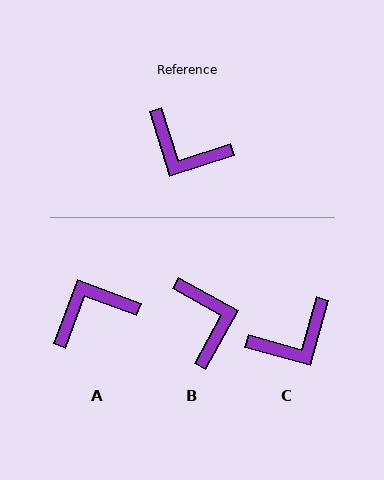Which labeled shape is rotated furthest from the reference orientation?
B, about 133 degrees away.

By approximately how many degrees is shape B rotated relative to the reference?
Approximately 133 degrees counter-clockwise.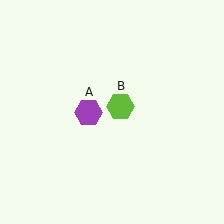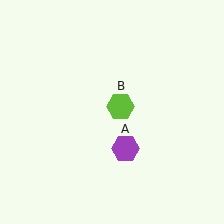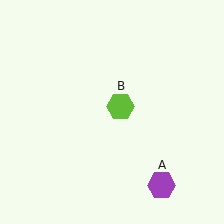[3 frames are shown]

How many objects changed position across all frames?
1 object changed position: purple hexagon (object A).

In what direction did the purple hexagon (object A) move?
The purple hexagon (object A) moved down and to the right.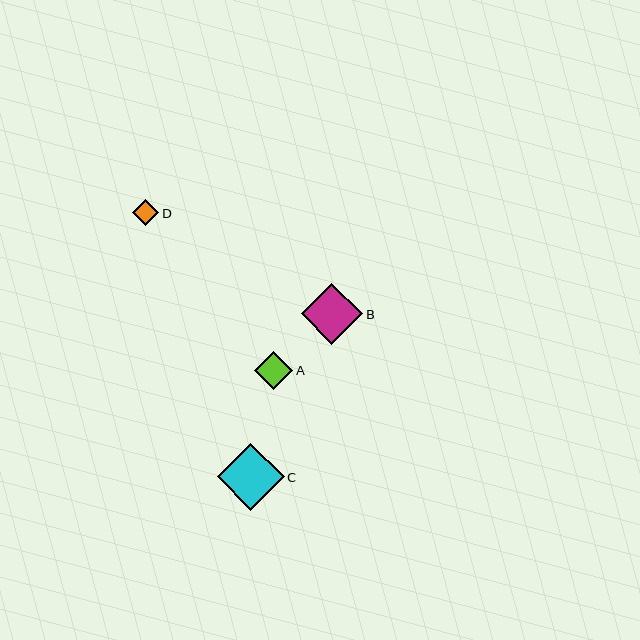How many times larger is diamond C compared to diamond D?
Diamond C is approximately 2.6 times the size of diamond D.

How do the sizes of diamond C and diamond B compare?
Diamond C and diamond B are approximately the same size.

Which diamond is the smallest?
Diamond D is the smallest with a size of approximately 26 pixels.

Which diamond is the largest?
Diamond C is the largest with a size of approximately 67 pixels.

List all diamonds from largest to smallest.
From largest to smallest: C, B, A, D.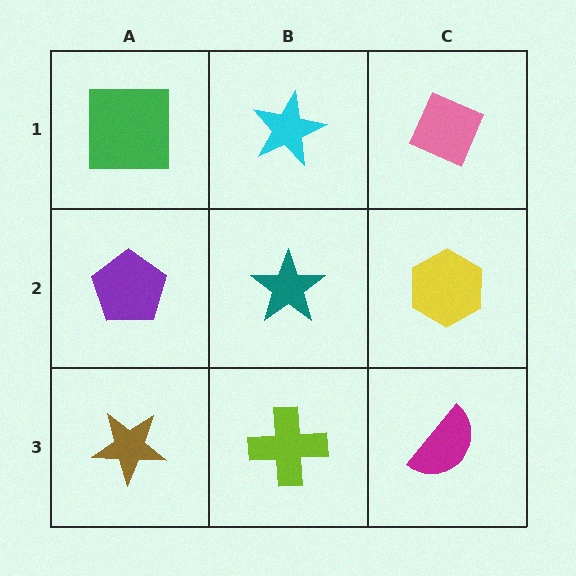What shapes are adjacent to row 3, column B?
A teal star (row 2, column B), a brown star (row 3, column A), a magenta semicircle (row 3, column C).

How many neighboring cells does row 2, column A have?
3.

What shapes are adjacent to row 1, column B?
A teal star (row 2, column B), a green square (row 1, column A), a pink diamond (row 1, column C).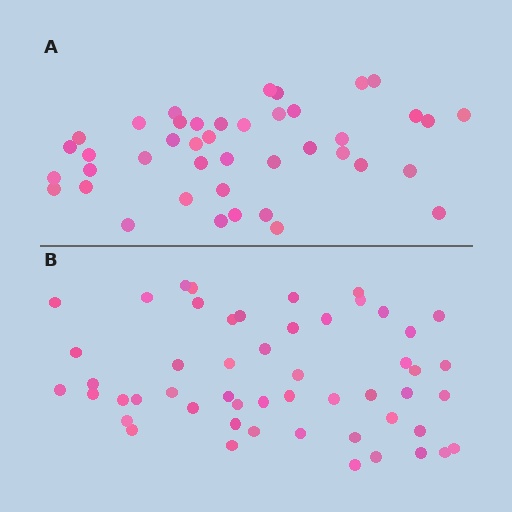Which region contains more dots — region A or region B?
Region B (the bottom region) has more dots.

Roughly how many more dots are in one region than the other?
Region B has roughly 10 or so more dots than region A.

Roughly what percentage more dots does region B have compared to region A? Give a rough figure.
About 25% more.